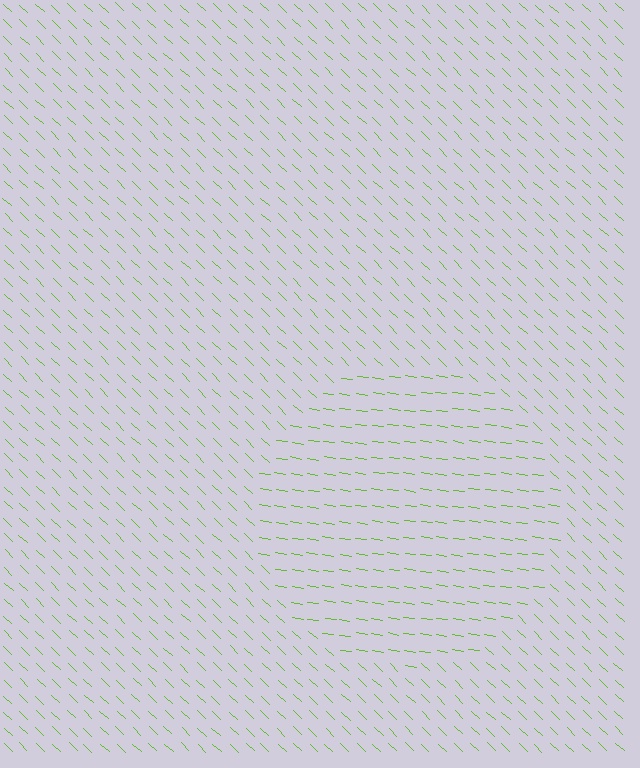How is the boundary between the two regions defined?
The boundary is defined purely by a change in line orientation (approximately 35 degrees difference). All lines are the same color and thickness.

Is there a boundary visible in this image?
Yes, there is a texture boundary formed by a change in line orientation.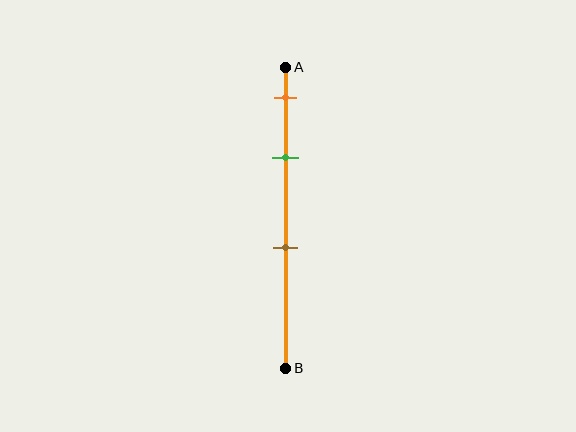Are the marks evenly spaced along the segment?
No, the marks are not evenly spaced.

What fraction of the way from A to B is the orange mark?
The orange mark is approximately 10% (0.1) of the way from A to B.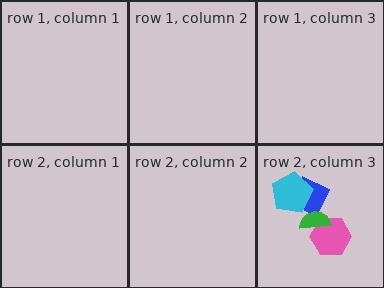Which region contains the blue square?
The row 2, column 3 region.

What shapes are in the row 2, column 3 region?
The pink hexagon, the blue square, the green semicircle, the cyan pentagon.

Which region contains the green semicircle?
The row 2, column 3 region.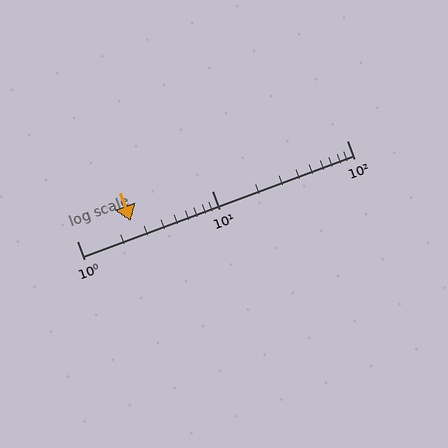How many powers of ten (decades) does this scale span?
The scale spans 2 decades, from 1 to 100.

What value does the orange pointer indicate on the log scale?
The pointer indicates approximately 2.5.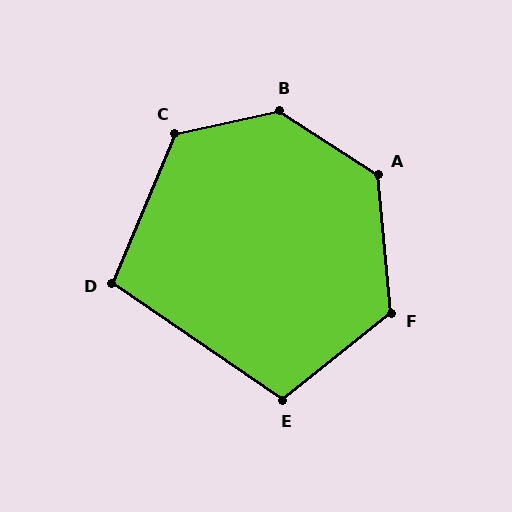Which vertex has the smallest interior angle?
D, at approximately 102 degrees.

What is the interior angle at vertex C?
Approximately 125 degrees (obtuse).